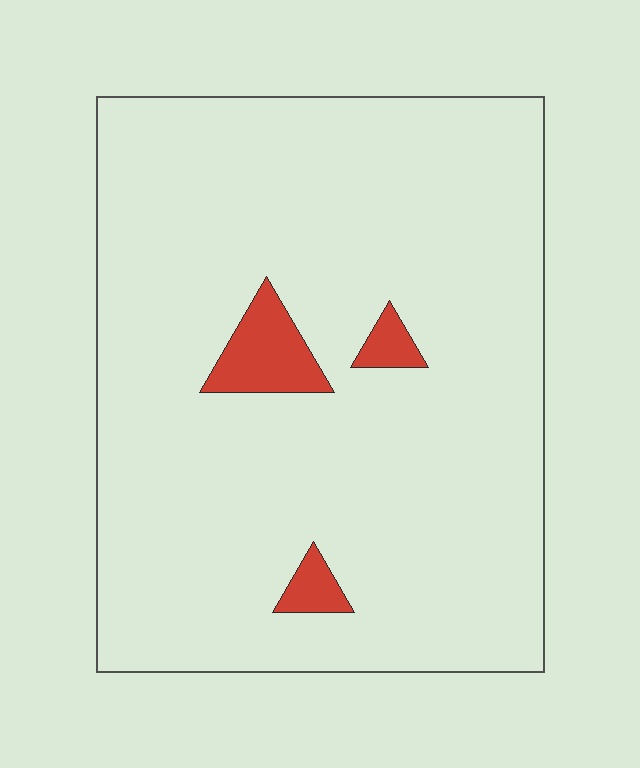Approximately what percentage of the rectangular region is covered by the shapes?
Approximately 5%.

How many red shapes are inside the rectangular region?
3.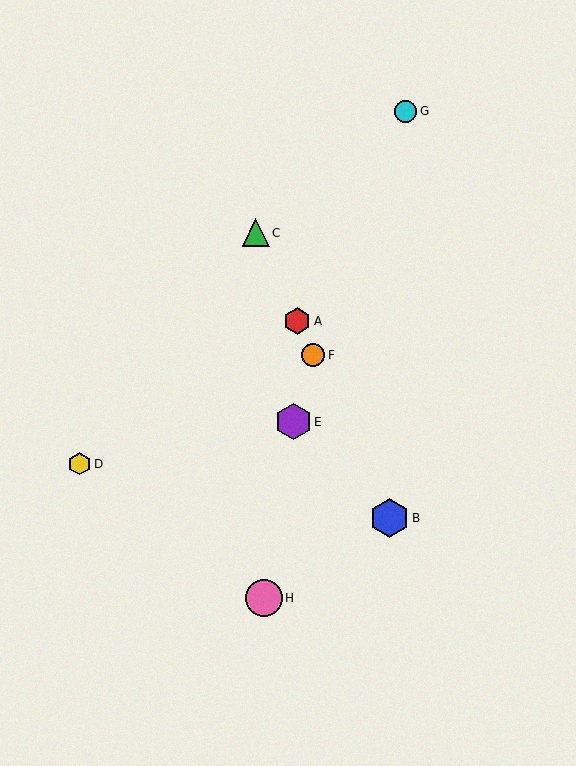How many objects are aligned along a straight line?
4 objects (A, B, C, F) are aligned along a straight line.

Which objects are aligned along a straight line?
Objects A, B, C, F are aligned along a straight line.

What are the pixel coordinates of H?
Object H is at (264, 598).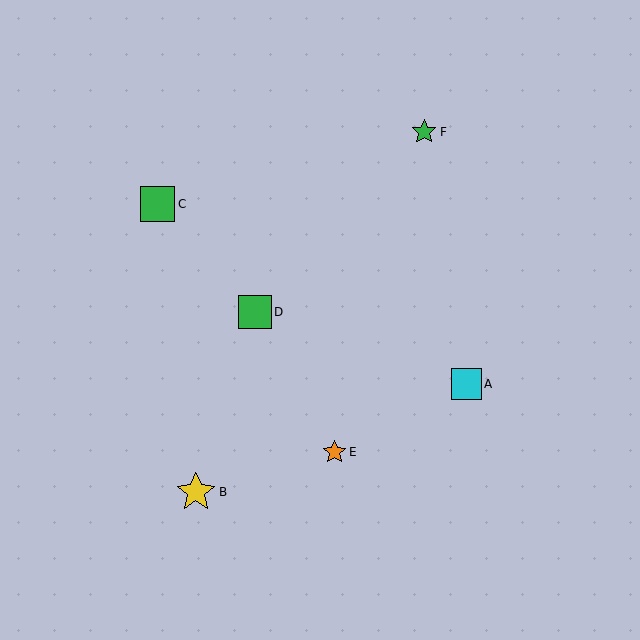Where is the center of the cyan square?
The center of the cyan square is at (466, 384).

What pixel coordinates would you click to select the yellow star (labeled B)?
Click at (196, 492) to select the yellow star B.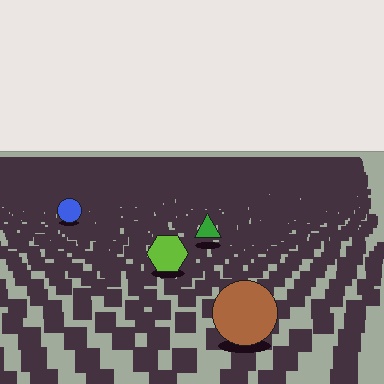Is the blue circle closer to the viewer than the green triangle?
No. The green triangle is closer — you can tell from the texture gradient: the ground texture is coarser near it.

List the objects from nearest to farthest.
From nearest to farthest: the brown circle, the lime hexagon, the green triangle, the blue circle.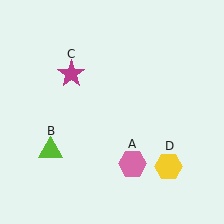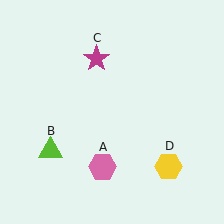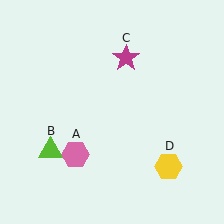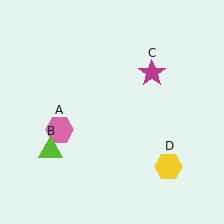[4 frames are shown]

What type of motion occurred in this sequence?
The pink hexagon (object A), magenta star (object C) rotated clockwise around the center of the scene.